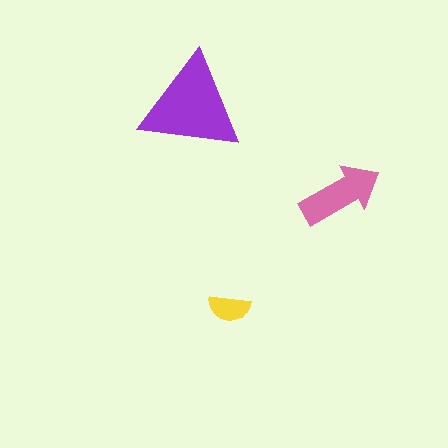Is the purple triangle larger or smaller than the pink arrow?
Larger.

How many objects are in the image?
There are 3 objects in the image.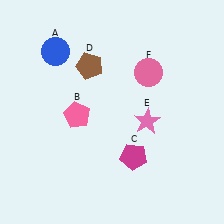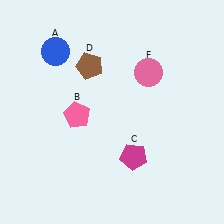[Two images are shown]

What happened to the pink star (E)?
The pink star (E) was removed in Image 2. It was in the bottom-right area of Image 1.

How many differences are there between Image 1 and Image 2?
There is 1 difference between the two images.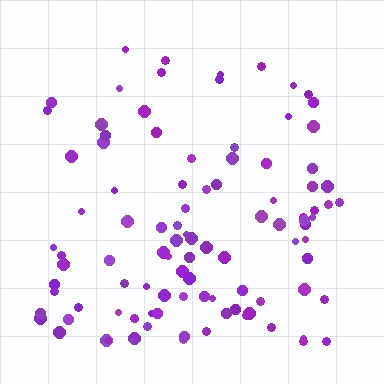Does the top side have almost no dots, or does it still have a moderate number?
Still a moderate number, just noticeably fewer than the bottom.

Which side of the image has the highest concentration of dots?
The bottom.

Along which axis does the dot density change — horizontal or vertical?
Vertical.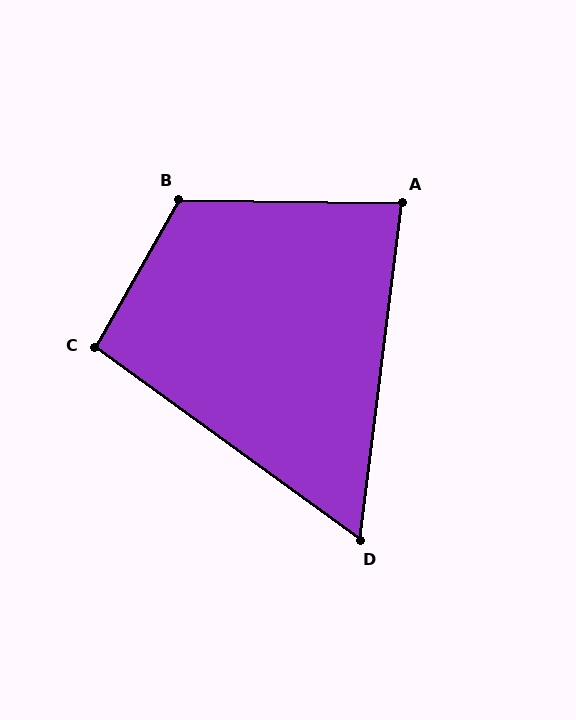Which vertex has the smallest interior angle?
D, at approximately 61 degrees.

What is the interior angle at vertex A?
Approximately 84 degrees (acute).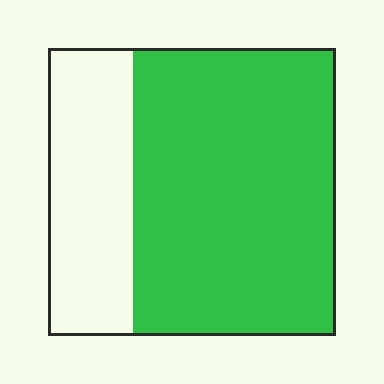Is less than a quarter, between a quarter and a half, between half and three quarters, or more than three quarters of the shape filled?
Between half and three quarters.